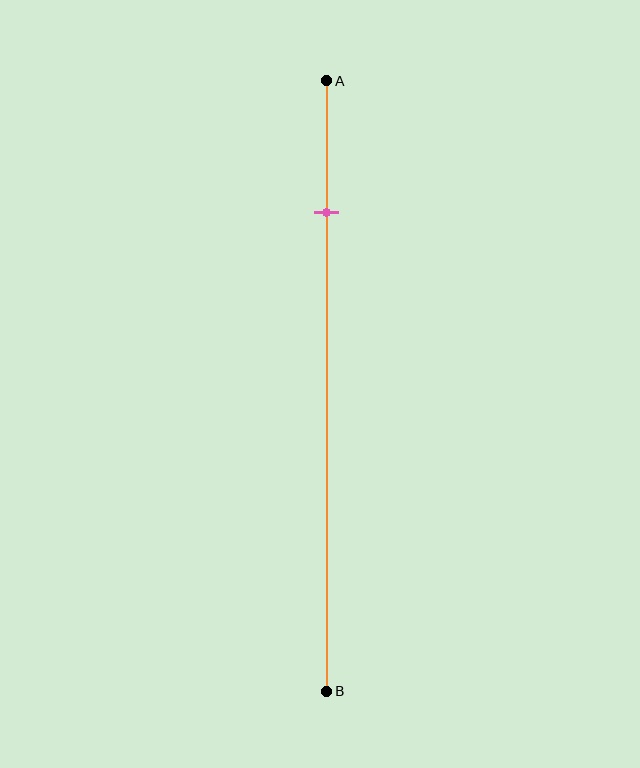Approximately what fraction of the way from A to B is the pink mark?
The pink mark is approximately 20% of the way from A to B.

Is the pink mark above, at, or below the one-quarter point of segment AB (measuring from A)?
The pink mark is above the one-quarter point of segment AB.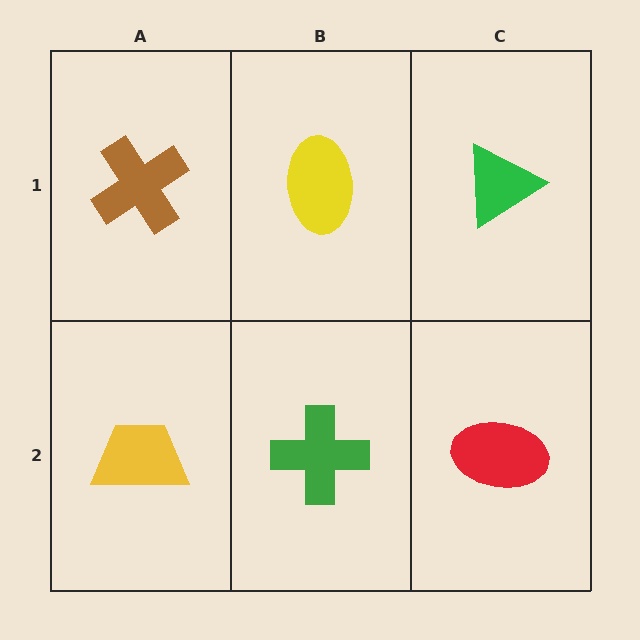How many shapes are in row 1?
3 shapes.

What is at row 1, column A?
A brown cross.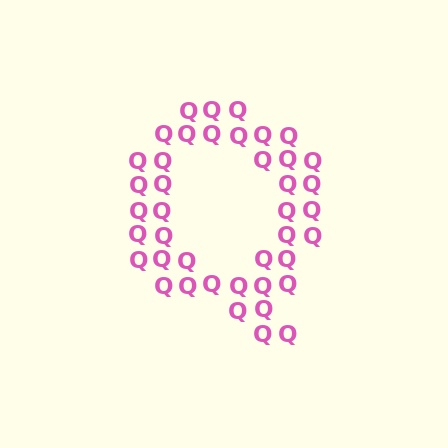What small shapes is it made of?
It is made of small letter Q's.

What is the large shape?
The large shape is the letter Q.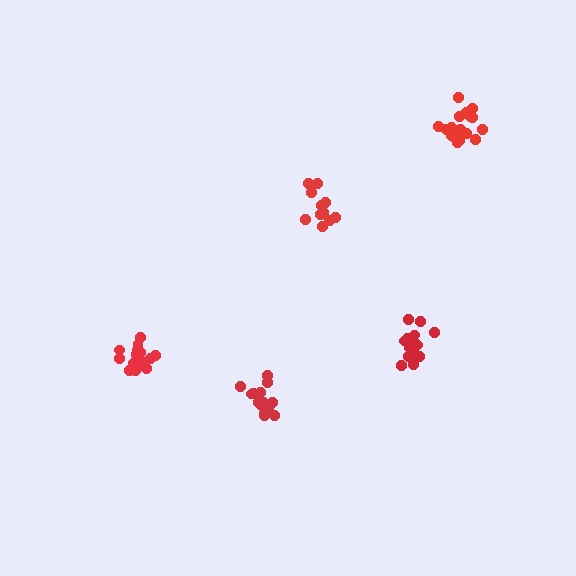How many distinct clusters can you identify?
There are 5 distinct clusters.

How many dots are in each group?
Group 1: 14 dots, Group 2: 17 dots, Group 3: 11 dots, Group 4: 15 dots, Group 5: 15 dots (72 total).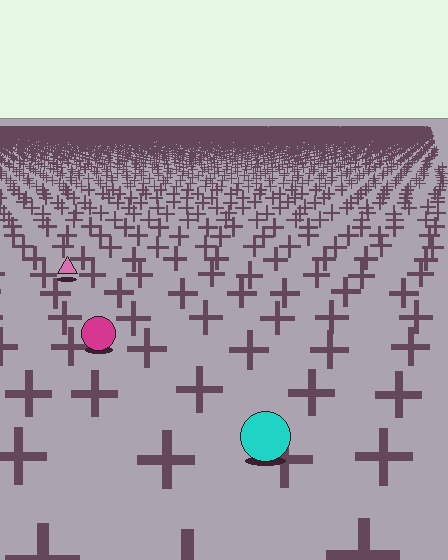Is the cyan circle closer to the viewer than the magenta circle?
Yes. The cyan circle is closer — you can tell from the texture gradient: the ground texture is coarser near it.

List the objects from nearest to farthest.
From nearest to farthest: the cyan circle, the magenta circle, the pink triangle.